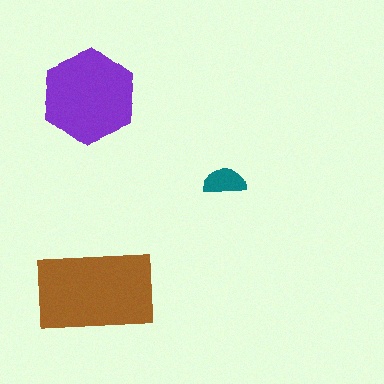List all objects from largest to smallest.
The brown rectangle, the purple hexagon, the teal semicircle.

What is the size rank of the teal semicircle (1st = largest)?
3rd.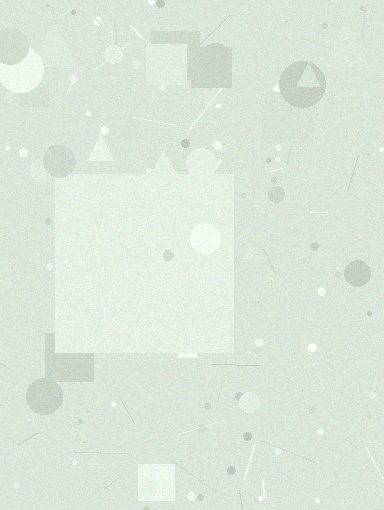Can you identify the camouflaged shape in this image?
The camouflaged shape is a square.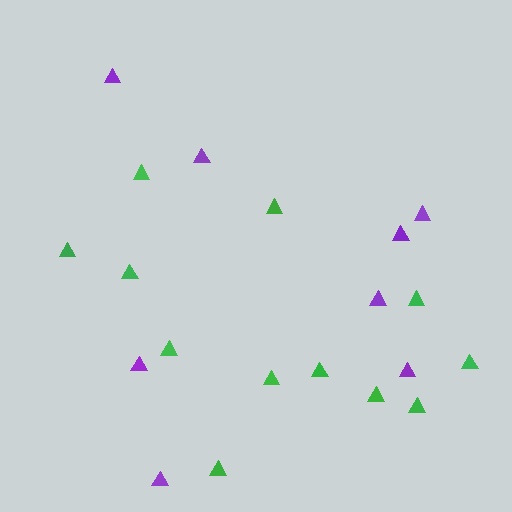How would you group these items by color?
There are 2 groups: one group of green triangles (12) and one group of purple triangles (8).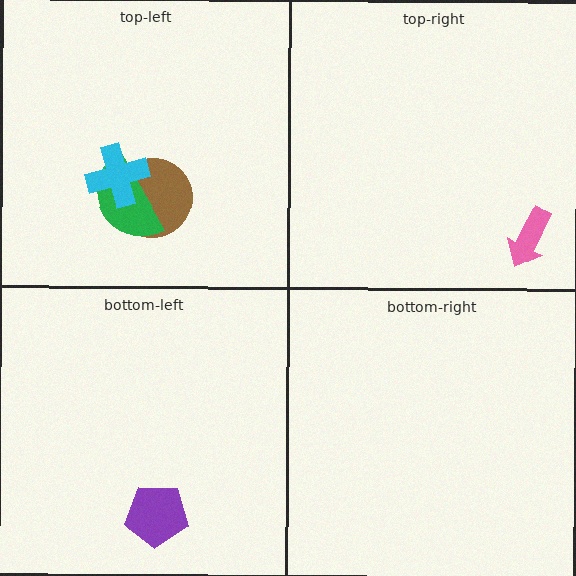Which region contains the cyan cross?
The top-left region.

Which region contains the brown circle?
The top-left region.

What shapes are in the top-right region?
The pink arrow.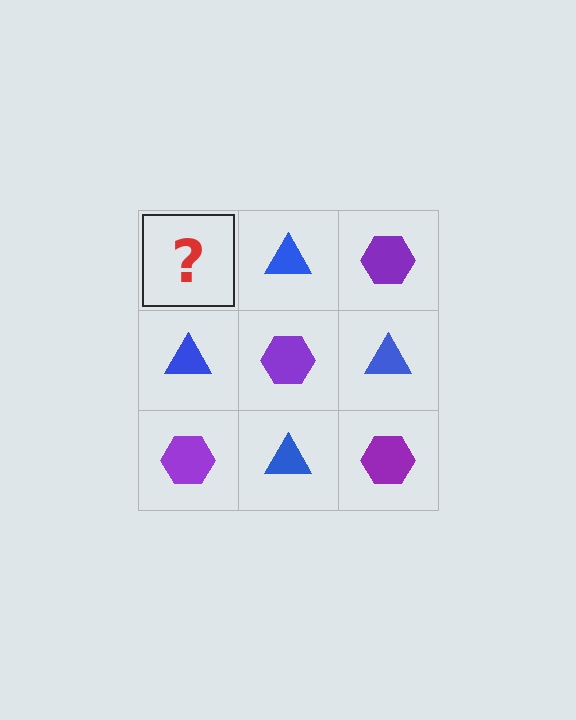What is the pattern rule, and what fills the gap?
The rule is that it alternates purple hexagon and blue triangle in a checkerboard pattern. The gap should be filled with a purple hexagon.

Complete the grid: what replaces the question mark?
The question mark should be replaced with a purple hexagon.